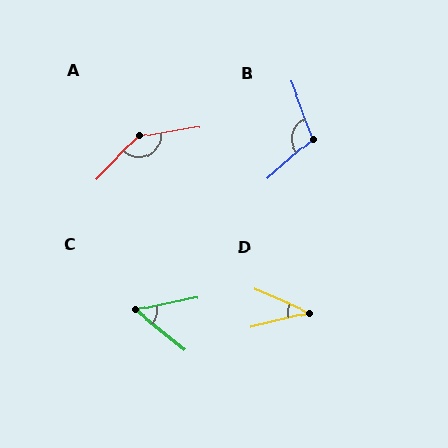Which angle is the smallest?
D, at approximately 36 degrees.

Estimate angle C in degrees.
Approximately 51 degrees.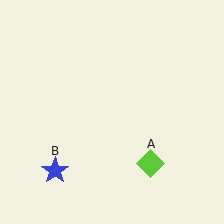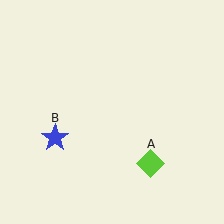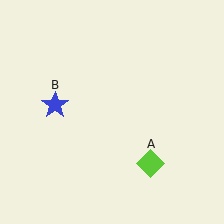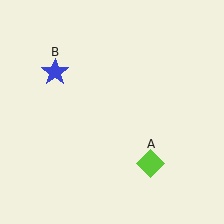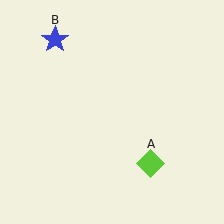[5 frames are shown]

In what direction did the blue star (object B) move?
The blue star (object B) moved up.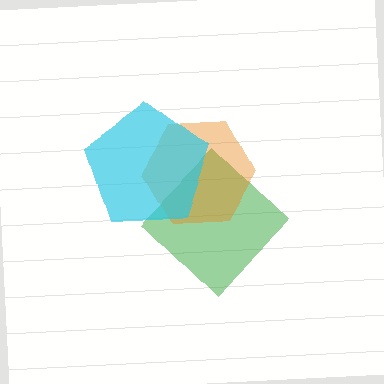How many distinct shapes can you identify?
There are 3 distinct shapes: a green diamond, an orange hexagon, a cyan pentagon.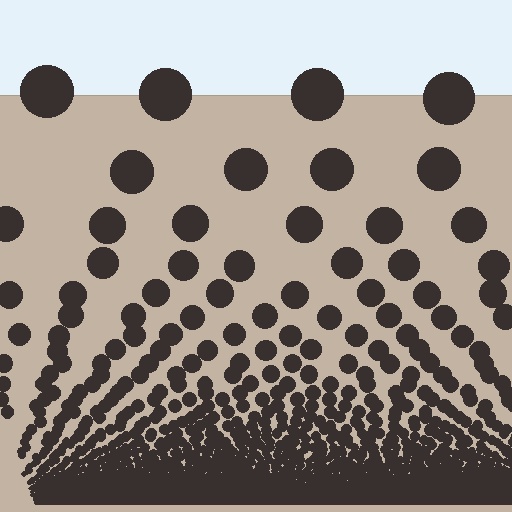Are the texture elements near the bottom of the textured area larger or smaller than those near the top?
Smaller. The gradient is inverted — elements near the bottom are smaller and denser.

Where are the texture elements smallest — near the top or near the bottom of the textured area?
Near the bottom.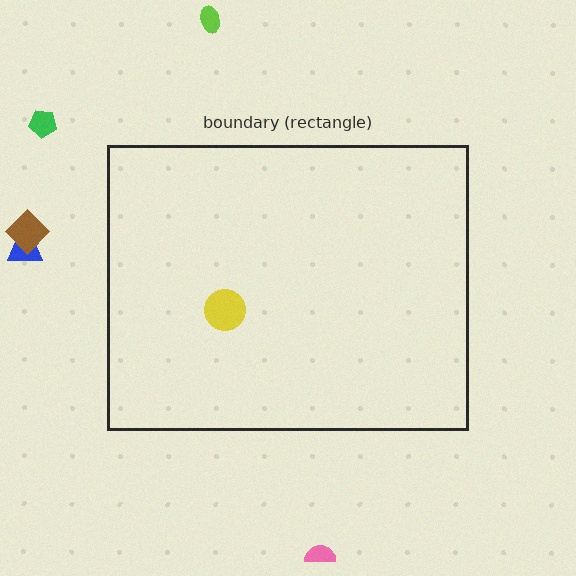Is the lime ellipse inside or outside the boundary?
Outside.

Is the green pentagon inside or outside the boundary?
Outside.